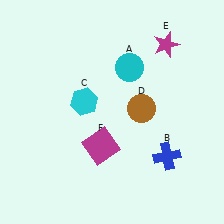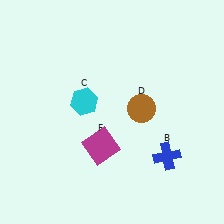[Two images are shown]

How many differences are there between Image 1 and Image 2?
There are 2 differences between the two images.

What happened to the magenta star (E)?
The magenta star (E) was removed in Image 2. It was in the top-right area of Image 1.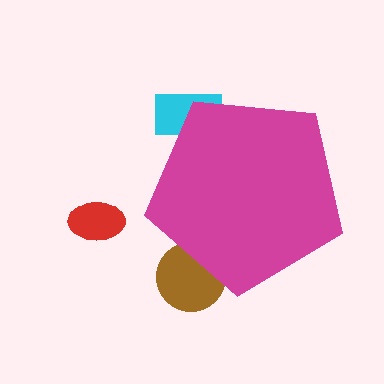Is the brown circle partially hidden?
Yes, the brown circle is partially hidden behind the magenta pentagon.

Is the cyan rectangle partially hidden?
Yes, the cyan rectangle is partially hidden behind the magenta pentagon.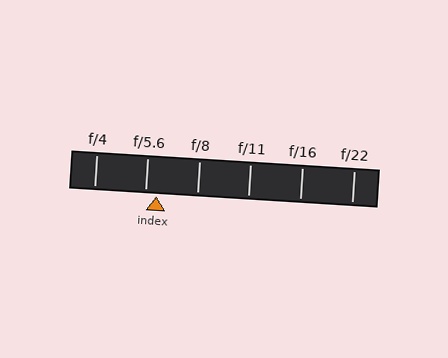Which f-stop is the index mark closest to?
The index mark is closest to f/5.6.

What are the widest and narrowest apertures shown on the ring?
The widest aperture shown is f/4 and the narrowest is f/22.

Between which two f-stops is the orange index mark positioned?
The index mark is between f/5.6 and f/8.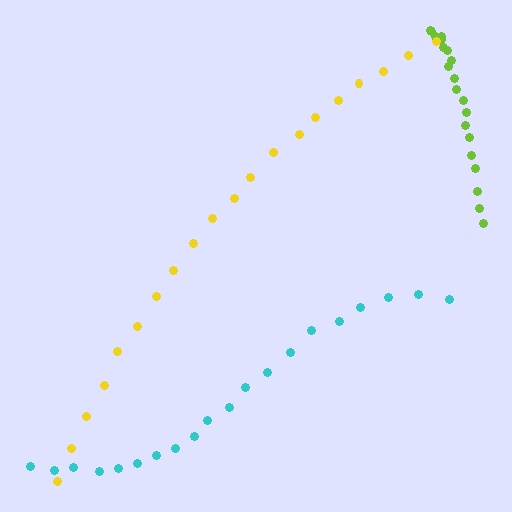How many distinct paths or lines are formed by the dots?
There are 3 distinct paths.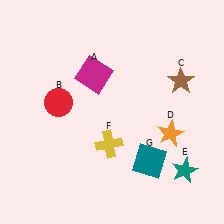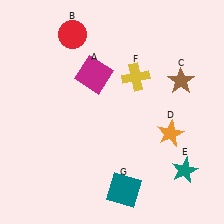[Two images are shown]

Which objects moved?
The objects that moved are: the red circle (B), the yellow cross (F), the teal square (G).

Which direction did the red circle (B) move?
The red circle (B) moved up.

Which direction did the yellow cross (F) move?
The yellow cross (F) moved up.